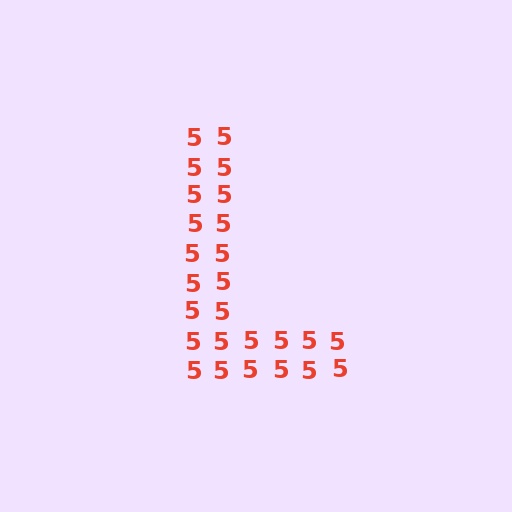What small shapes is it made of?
It is made of small digit 5's.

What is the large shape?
The large shape is the letter L.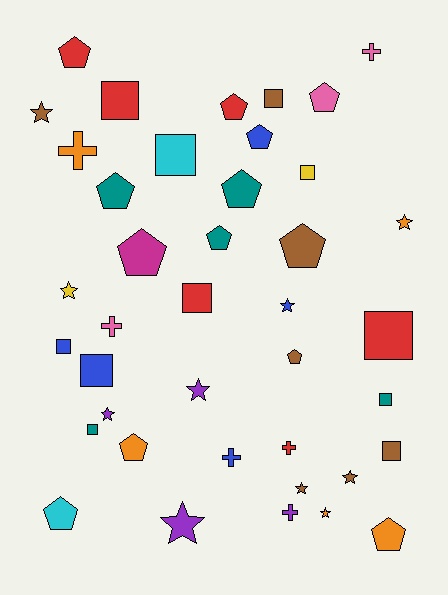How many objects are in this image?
There are 40 objects.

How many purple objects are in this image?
There are 4 purple objects.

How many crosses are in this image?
There are 6 crosses.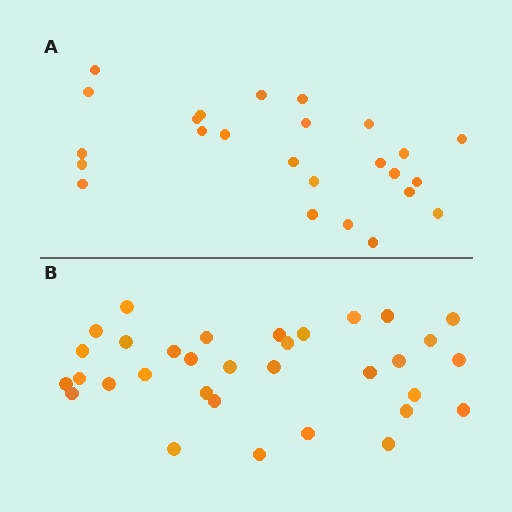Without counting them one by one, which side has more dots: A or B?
Region B (the bottom region) has more dots.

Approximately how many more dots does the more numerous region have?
Region B has roughly 8 or so more dots than region A.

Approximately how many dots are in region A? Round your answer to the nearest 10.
About 20 dots. (The exact count is 25, which rounds to 20.)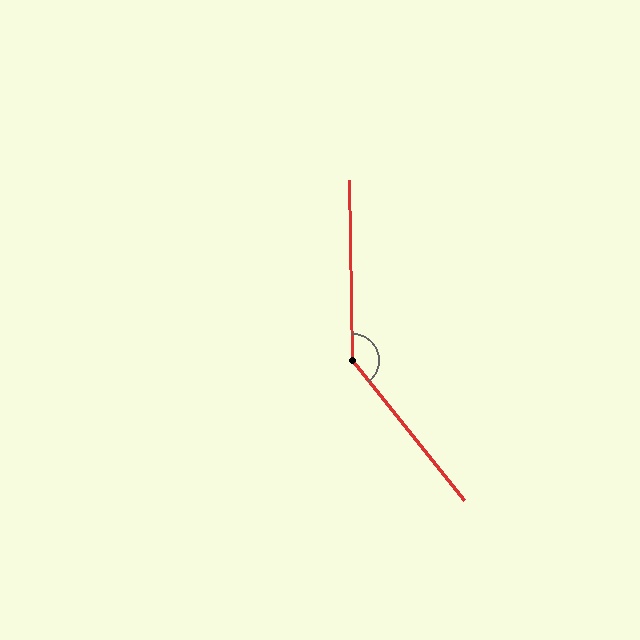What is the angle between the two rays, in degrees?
Approximately 143 degrees.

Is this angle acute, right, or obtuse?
It is obtuse.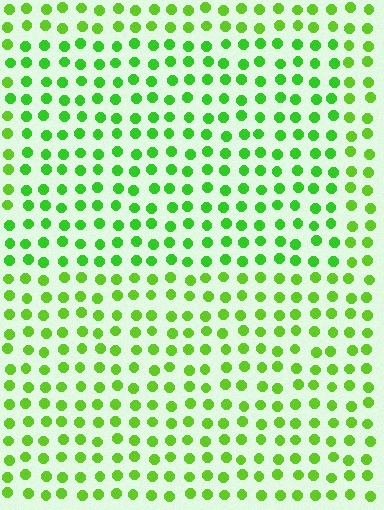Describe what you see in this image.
The image is filled with small lime elements in a uniform arrangement. A rectangle-shaped region is visible where the elements are tinted to a slightly different hue, forming a subtle color boundary.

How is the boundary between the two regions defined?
The boundary is defined purely by a slight shift in hue (about 18 degrees). Spacing, size, and orientation are identical on both sides.